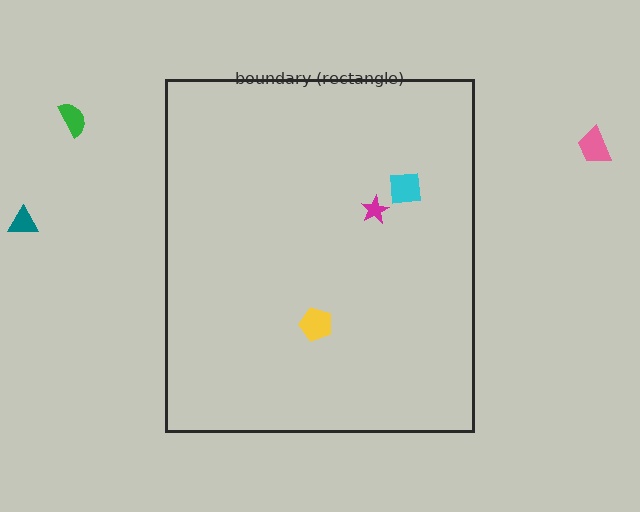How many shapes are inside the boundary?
3 inside, 3 outside.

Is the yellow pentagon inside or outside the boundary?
Inside.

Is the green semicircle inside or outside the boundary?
Outside.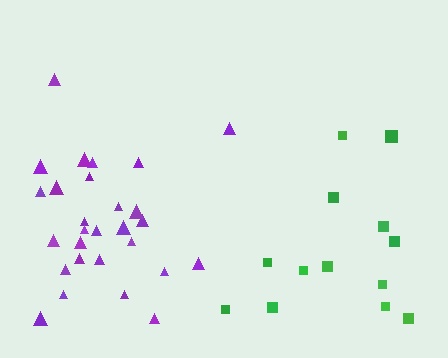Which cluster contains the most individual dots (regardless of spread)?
Purple (28).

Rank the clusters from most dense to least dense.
purple, green.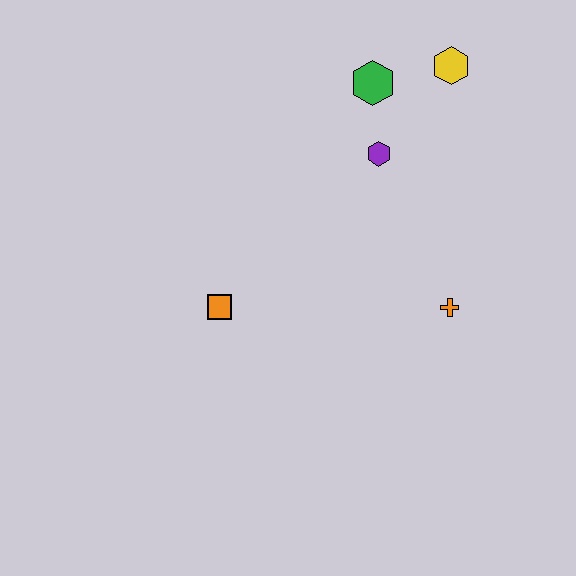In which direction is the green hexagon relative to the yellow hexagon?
The green hexagon is to the left of the yellow hexagon.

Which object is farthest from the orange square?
The yellow hexagon is farthest from the orange square.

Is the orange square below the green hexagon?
Yes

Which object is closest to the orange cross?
The purple hexagon is closest to the orange cross.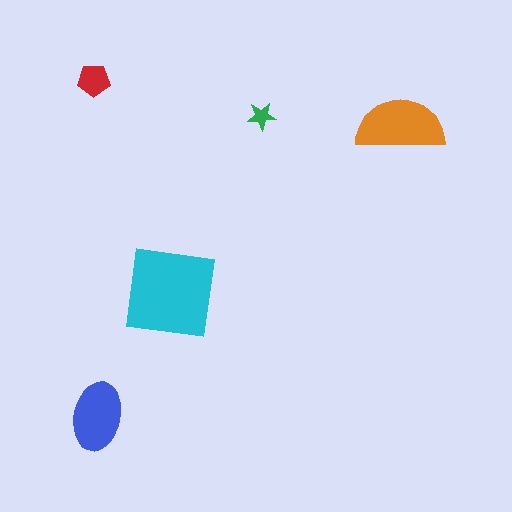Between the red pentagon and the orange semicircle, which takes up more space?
The orange semicircle.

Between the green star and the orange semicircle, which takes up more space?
The orange semicircle.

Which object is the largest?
The cyan square.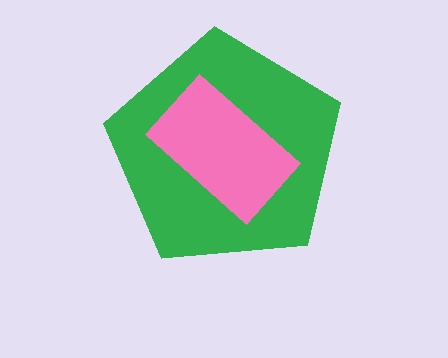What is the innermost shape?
The pink rectangle.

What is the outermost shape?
The green pentagon.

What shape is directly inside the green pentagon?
The pink rectangle.